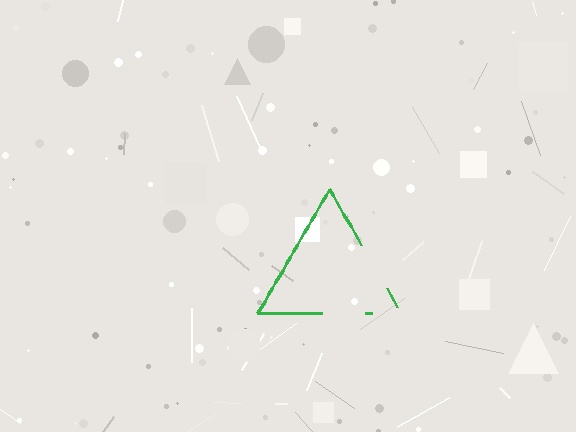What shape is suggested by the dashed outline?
The dashed outline suggests a triangle.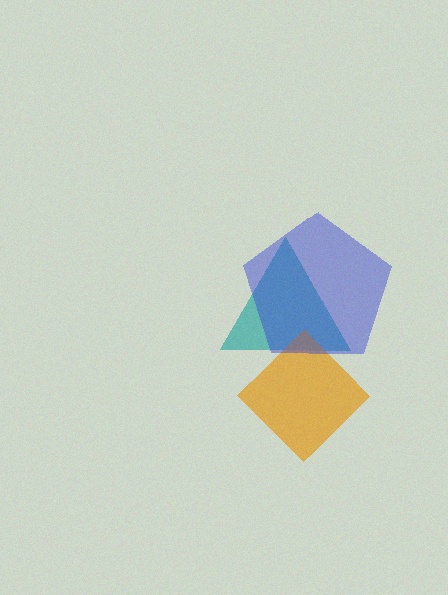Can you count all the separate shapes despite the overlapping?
Yes, there are 3 separate shapes.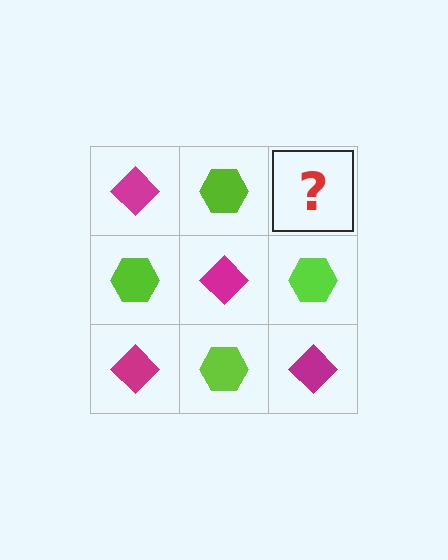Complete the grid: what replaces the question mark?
The question mark should be replaced with a magenta diamond.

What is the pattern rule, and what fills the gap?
The rule is that it alternates magenta diamond and lime hexagon in a checkerboard pattern. The gap should be filled with a magenta diamond.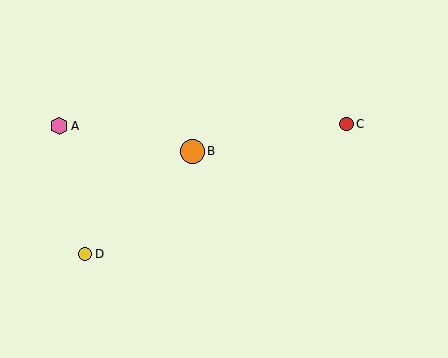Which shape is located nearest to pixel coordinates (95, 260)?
The yellow circle (labeled D) at (85, 254) is nearest to that location.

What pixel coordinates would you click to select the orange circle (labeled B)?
Click at (192, 151) to select the orange circle B.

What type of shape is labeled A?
Shape A is a pink hexagon.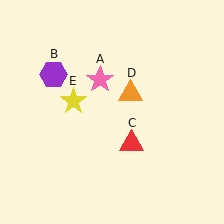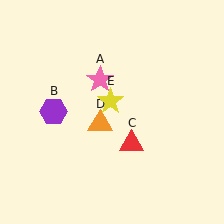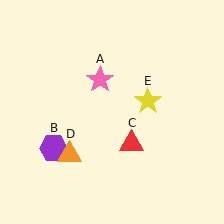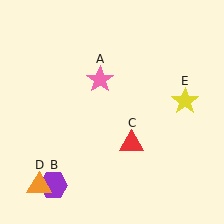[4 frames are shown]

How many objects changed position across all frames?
3 objects changed position: purple hexagon (object B), orange triangle (object D), yellow star (object E).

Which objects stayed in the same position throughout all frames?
Pink star (object A) and red triangle (object C) remained stationary.